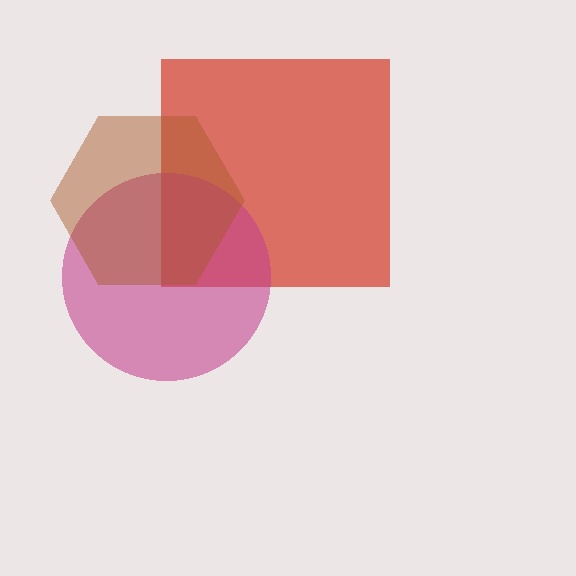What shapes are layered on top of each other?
The layered shapes are: a red square, a magenta circle, a brown hexagon.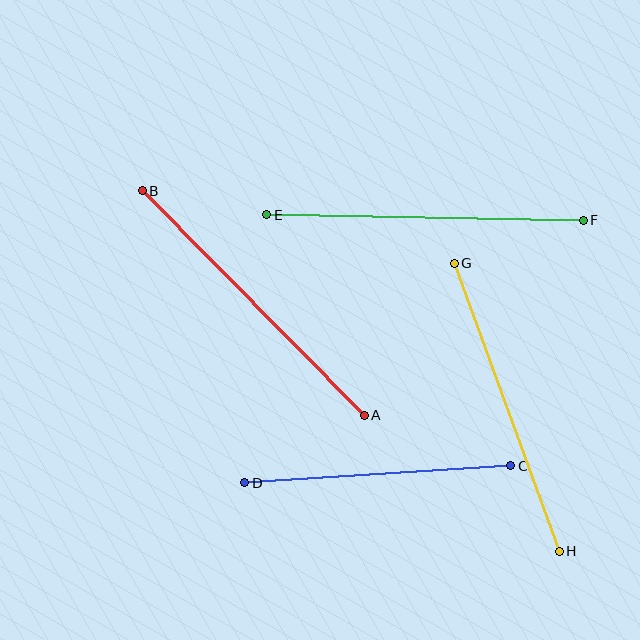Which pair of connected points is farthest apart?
Points E and F are farthest apart.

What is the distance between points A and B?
The distance is approximately 316 pixels.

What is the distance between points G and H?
The distance is approximately 306 pixels.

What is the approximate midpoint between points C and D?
The midpoint is at approximately (378, 474) pixels.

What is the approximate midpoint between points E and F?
The midpoint is at approximately (425, 218) pixels.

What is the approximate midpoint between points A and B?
The midpoint is at approximately (253, 303) pixels.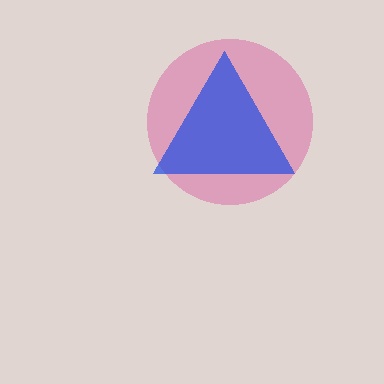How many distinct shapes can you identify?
There are 2 distinct shapes: a pink circle, a blue triangle.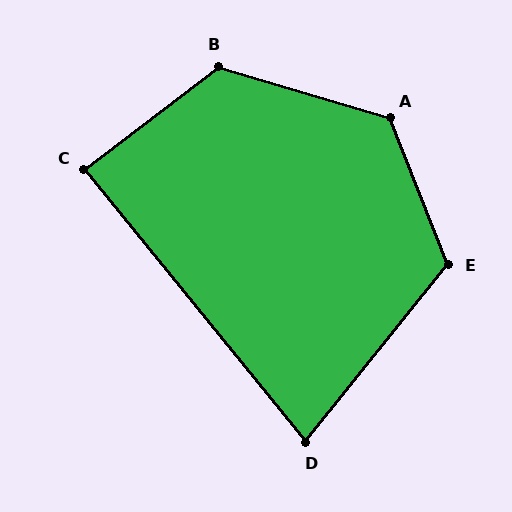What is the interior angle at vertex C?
Approximately 88 degrees (approximately right).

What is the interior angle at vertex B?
Approximately 126 degrees (obtuse).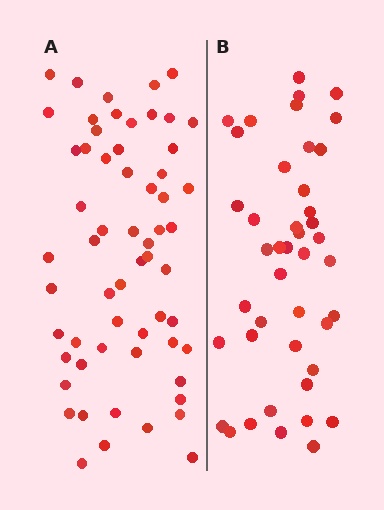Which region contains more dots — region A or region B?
Region A (the left region) has more dots.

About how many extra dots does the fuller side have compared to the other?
Region A has approximately 15 more dots than region B.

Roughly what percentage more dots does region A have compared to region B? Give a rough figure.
About 40% more.